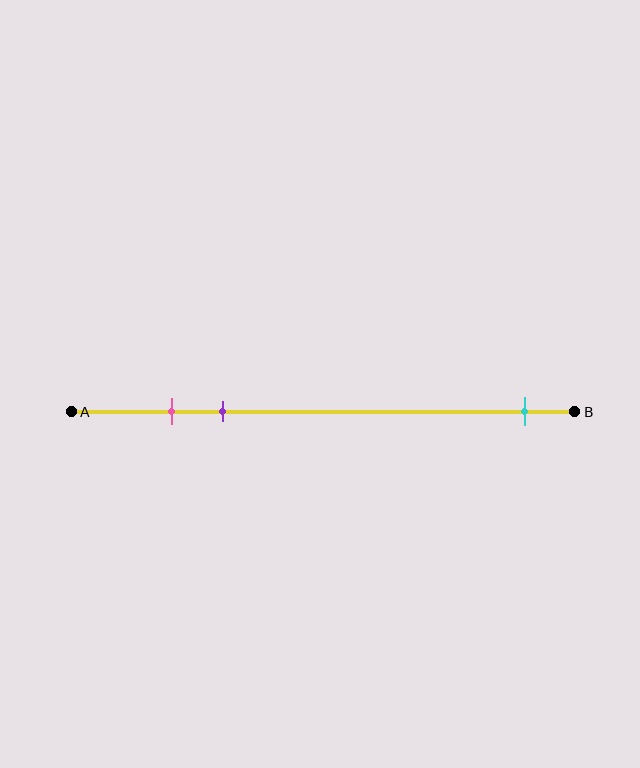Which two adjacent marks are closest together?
The pink and purple marks are the closest adjacent pair.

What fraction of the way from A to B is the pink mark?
The pink mark is approximately 20% (0.2) of the way from A to B.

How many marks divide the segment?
There are 3 marks dividing the segment.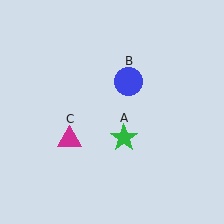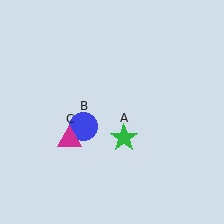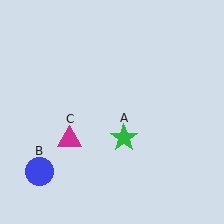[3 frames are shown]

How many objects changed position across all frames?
1 object changed position: blue circle (object B).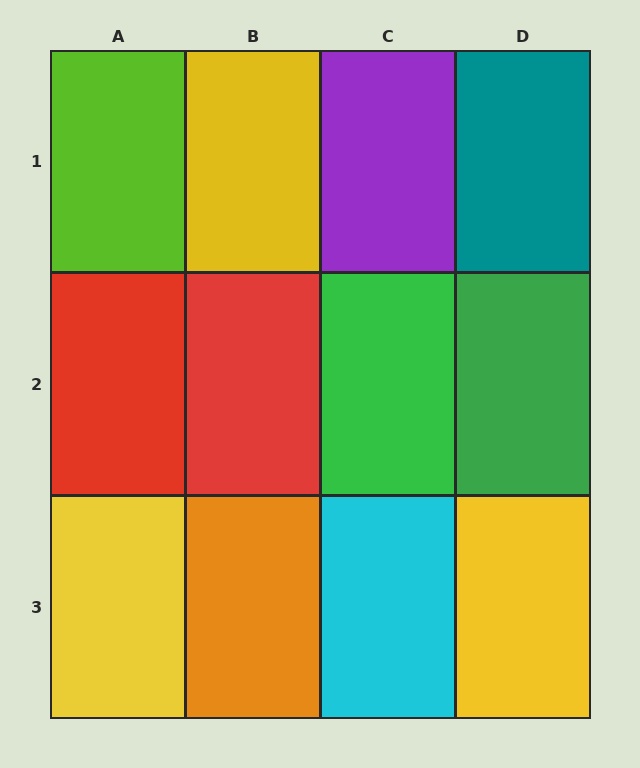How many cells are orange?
1 cell is orange.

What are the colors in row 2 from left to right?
Red, red, green, green.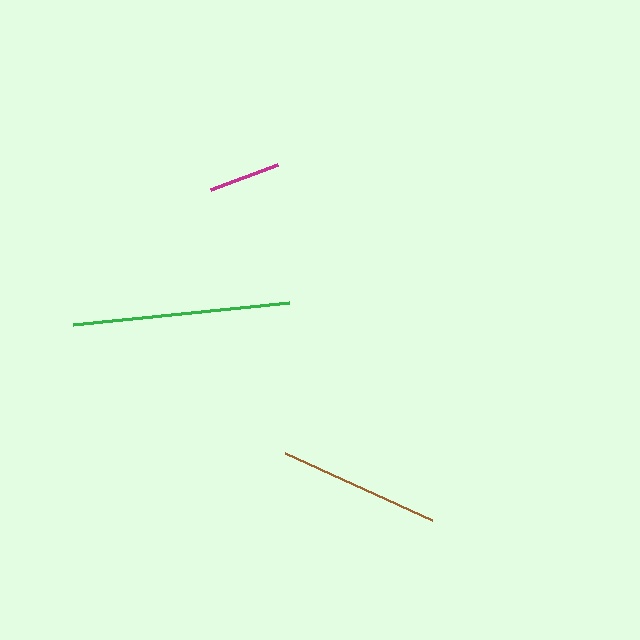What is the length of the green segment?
The green segment is approximately 217 pixels long.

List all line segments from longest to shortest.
From longest to shortest: green, brown, magenta.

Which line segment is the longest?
The green line is the longest at approximately 217 pixels.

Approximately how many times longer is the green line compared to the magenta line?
The green line is approximately 3.0 times the length of the magenta line.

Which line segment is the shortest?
The magenta line is the shortest at approximately 72 pixels.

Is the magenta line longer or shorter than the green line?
The green line is longer than the magenta line.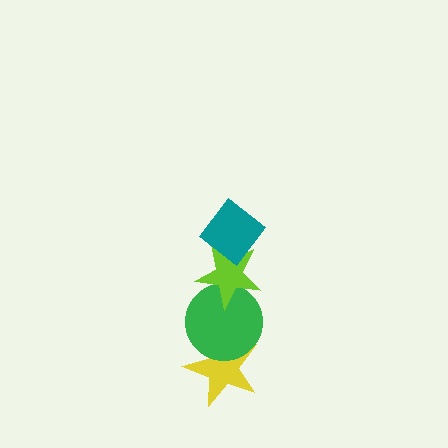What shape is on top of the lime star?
The teal diamond is on top of the lime star.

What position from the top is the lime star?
The lime star is 2nd from the top.